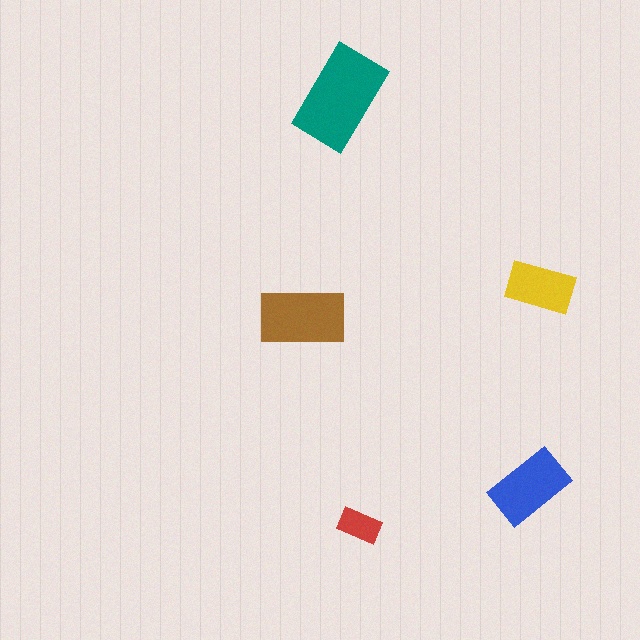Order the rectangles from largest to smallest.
the teal one, the brown one, the blue one, the yellow one, the red one.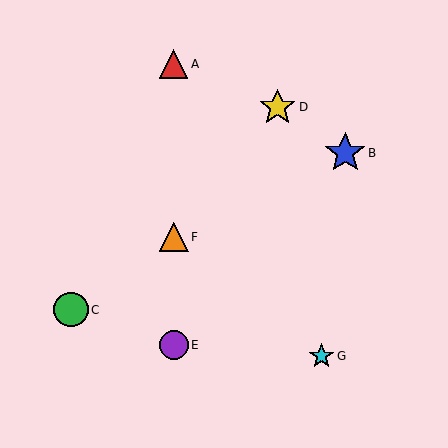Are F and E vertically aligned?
Yes, both are at x≈174.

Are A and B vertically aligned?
No, A is at x≈174 and B is at x≈345.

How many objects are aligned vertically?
3 objects (A, E, F) are aligned vertically.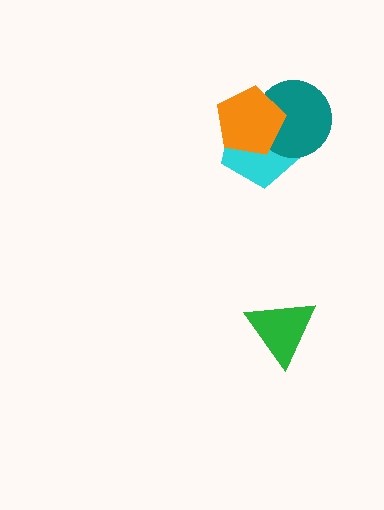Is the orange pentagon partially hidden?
No, no other shape covers it.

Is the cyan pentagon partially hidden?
Yes, it is partially covered by another shape.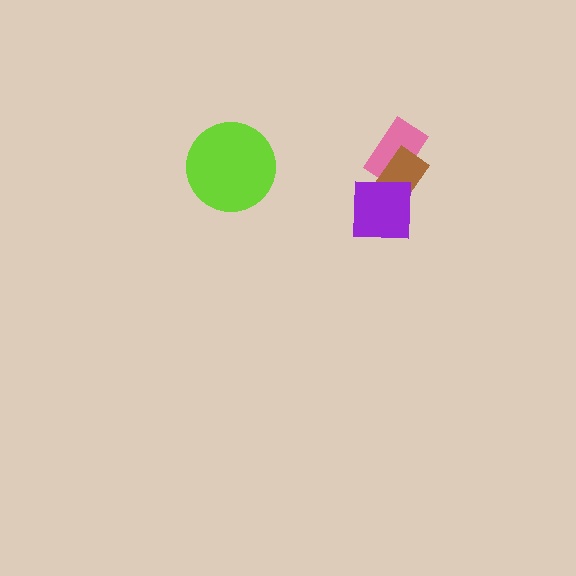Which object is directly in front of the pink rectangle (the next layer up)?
The brown rectangle is directly in front of the pink rectangle.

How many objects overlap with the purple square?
2 objects overlap with the purple square.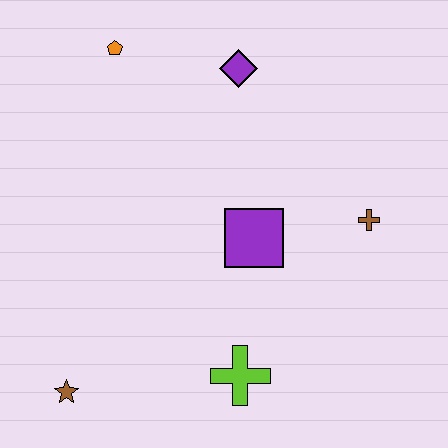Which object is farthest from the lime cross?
The orange pentagon is farthest from the lime cross.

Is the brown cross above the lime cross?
Yes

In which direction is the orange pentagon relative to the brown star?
The orange pentagon is above the brown star.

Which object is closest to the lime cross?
The purple square is closest to the lime cross.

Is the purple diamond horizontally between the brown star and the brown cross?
Yes